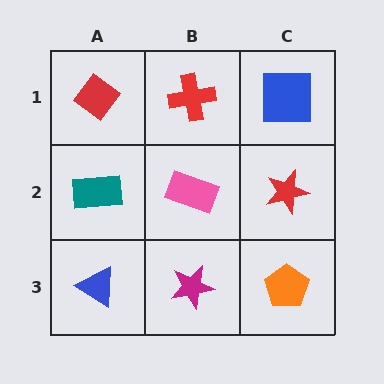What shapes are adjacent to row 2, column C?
A blue square (row 1, column C), an orange pentagon (row 3, column C), a pink rectangle (row 2, column B).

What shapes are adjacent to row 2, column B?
A red cross (row 1, column B), a magenta star (row 3, column B), a teal rectangle (row 2, column A), a red star (row 2, column C).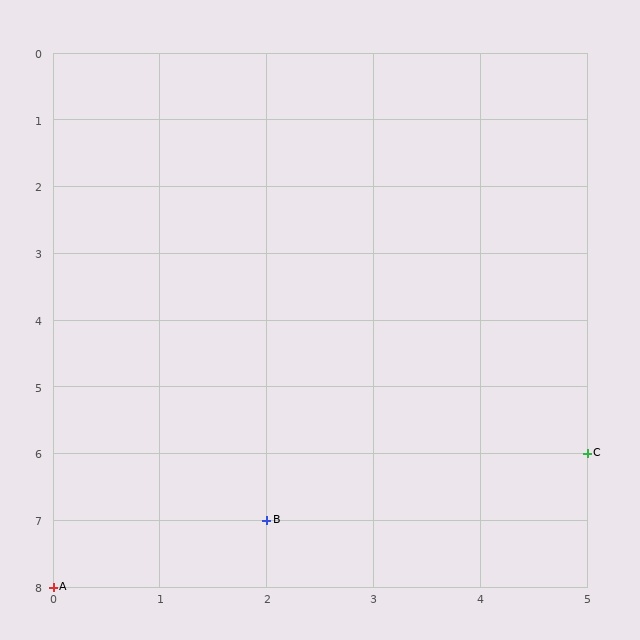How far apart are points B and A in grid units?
Points B and A are 2 columns and 1 row apart (about 2.2 grid units diagonally).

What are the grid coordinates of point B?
Point B is at grid coordinates (2, 7).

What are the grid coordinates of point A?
Point A is at grid coordinates (0, 8).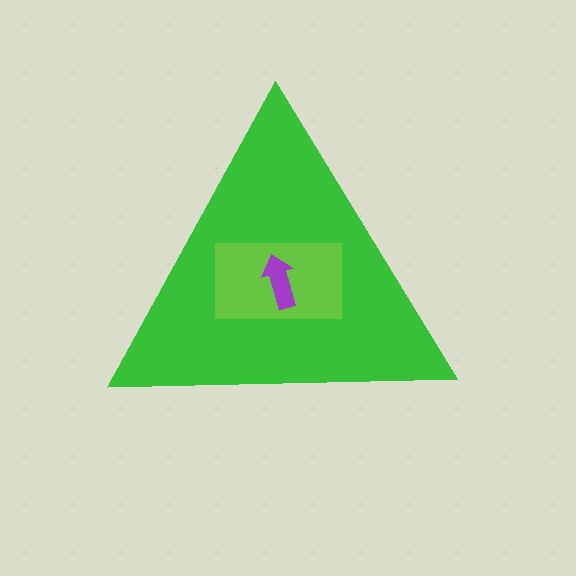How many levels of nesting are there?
3.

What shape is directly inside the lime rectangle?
The purple arrow.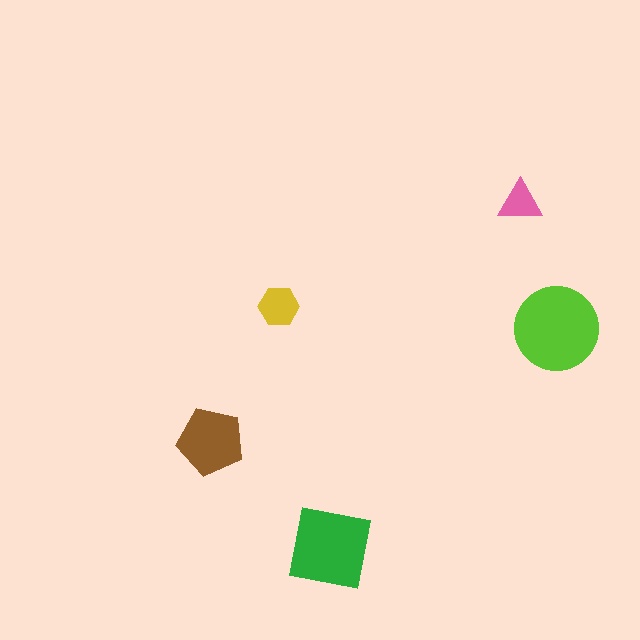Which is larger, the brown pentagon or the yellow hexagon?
The brown pentagon.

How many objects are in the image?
There are 5 objects in the image.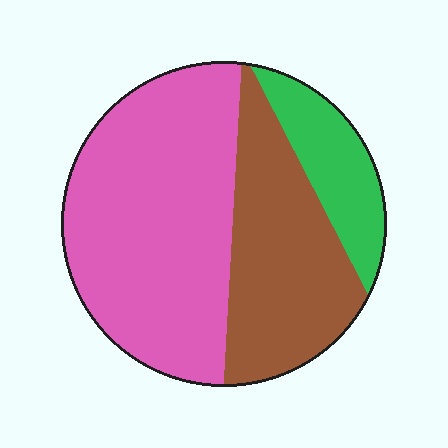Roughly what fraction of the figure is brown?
Brown takes up between a sixth and a third of the figure.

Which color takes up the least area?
Green, at roughly 15%.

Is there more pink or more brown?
Pink.